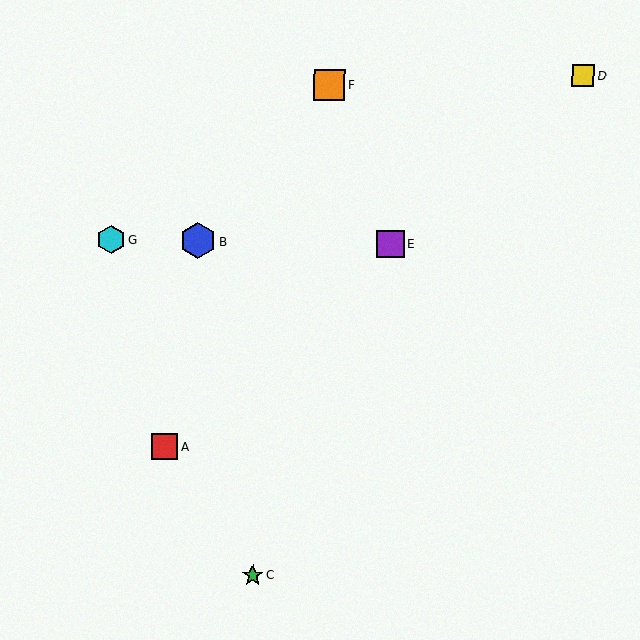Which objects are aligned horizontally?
Objects B, E, G are aligned horizontally.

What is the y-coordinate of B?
Object B is at y≈241.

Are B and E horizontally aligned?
Yes, both are at y≈241.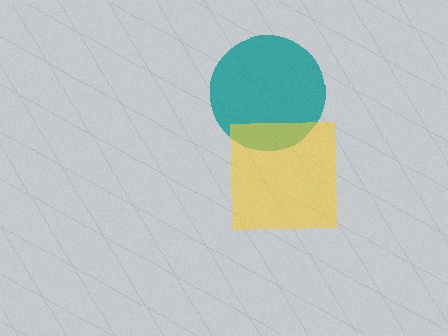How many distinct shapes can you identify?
There are 2 distinct shapes: a teal circle, a yellow square.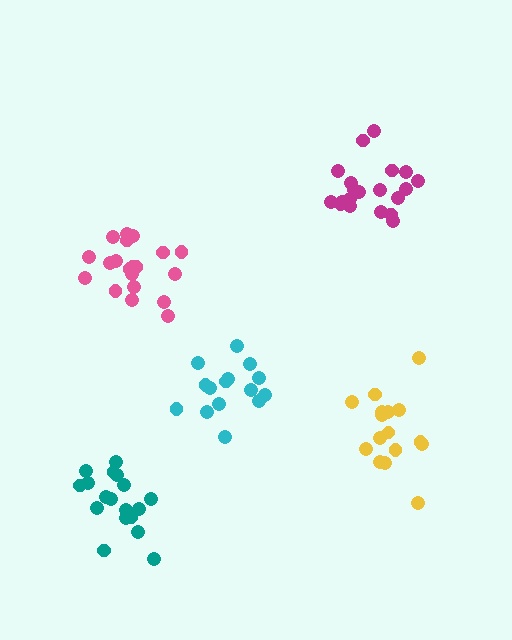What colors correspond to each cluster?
The clusters are colored: pink, teal, yellow, cyan, magenta.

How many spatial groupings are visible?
There are 5 spatial groupings.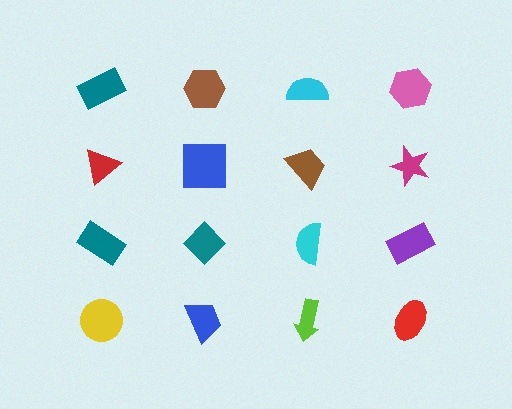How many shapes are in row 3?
4 shapes.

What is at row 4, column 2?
A blue trapezoid.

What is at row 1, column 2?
A brown hexagon.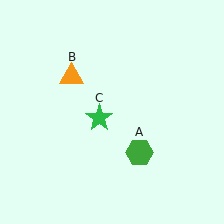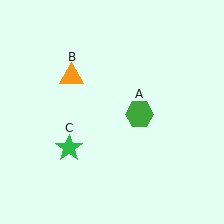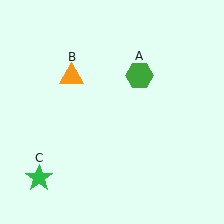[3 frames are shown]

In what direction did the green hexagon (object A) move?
The green hexagon (object A) moved up.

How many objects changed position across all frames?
2 objects changed position: green hexagon (object A), green star (object C).